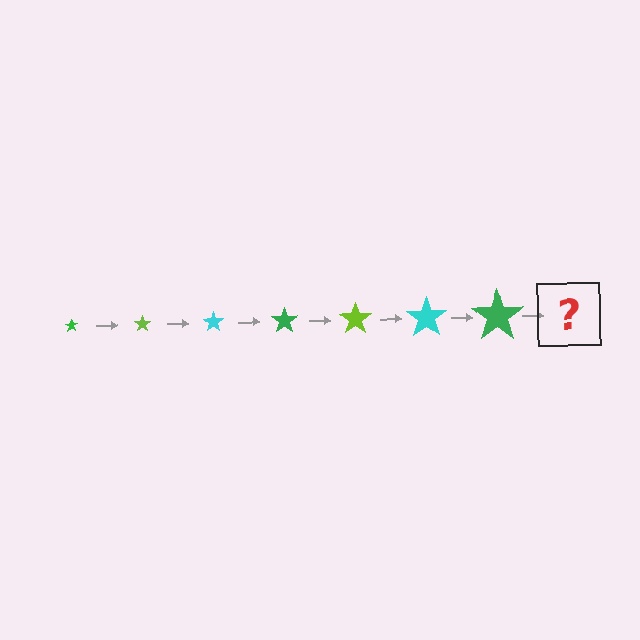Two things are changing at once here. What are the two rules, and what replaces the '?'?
The two rules are that the star grows larger each step and the color cycles through green, lime, and cyan. The '?' should be a lime star, larger than the previous one.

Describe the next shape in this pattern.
It should be a lime star, larger than the previous one.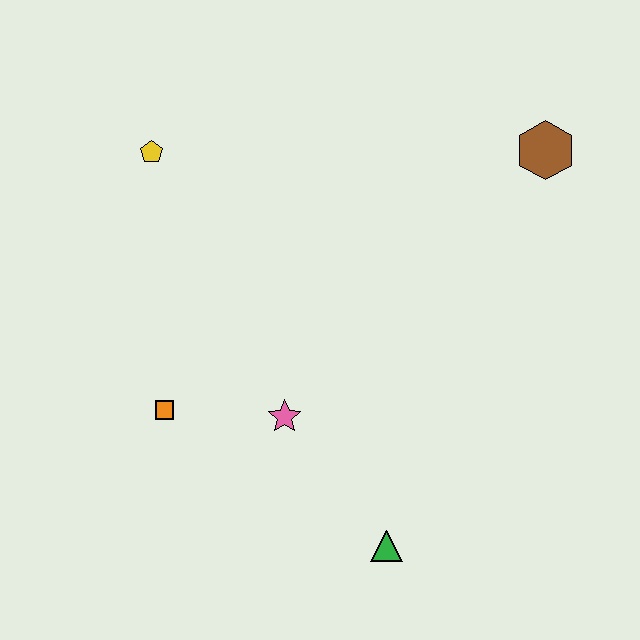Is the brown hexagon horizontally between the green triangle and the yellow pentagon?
No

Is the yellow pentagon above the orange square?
Yes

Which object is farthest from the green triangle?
The yellow pentagon is farthest from the green triangle.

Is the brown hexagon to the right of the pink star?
Yes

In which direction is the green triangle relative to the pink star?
The green triangle is below the pink star.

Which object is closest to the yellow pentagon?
The orange square is closest to the yellow pentagon.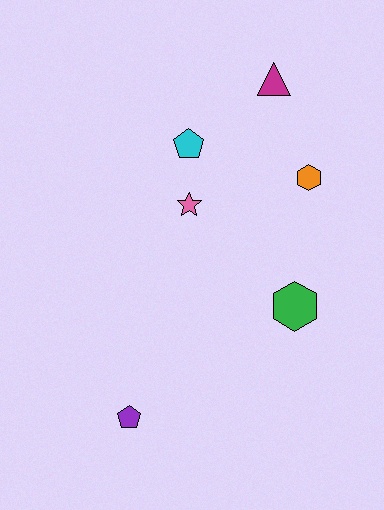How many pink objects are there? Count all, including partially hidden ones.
There is 1 pink object.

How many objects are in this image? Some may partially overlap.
There are 6 objects.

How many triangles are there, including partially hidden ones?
There is 1 triangle.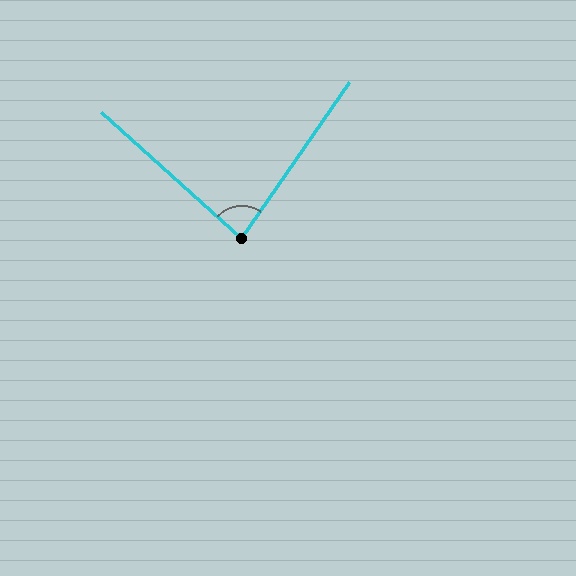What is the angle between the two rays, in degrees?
Approximately 83 degrees.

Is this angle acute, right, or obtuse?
It is acute.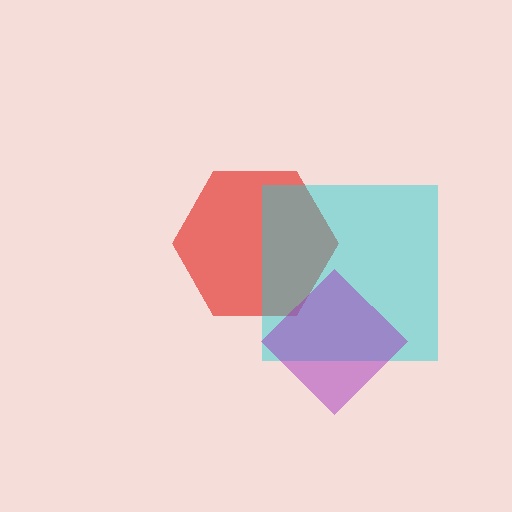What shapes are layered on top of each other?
The layered shapes are: a red hexagon, a cyan square, a purple diamond.